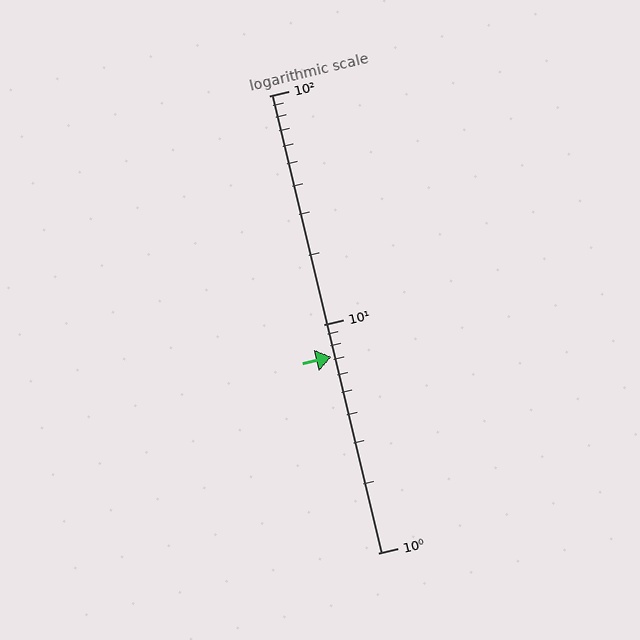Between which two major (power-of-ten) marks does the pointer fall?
The pointer is between 1 and 10.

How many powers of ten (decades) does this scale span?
The scale spans 2 decades, from 1 to 100.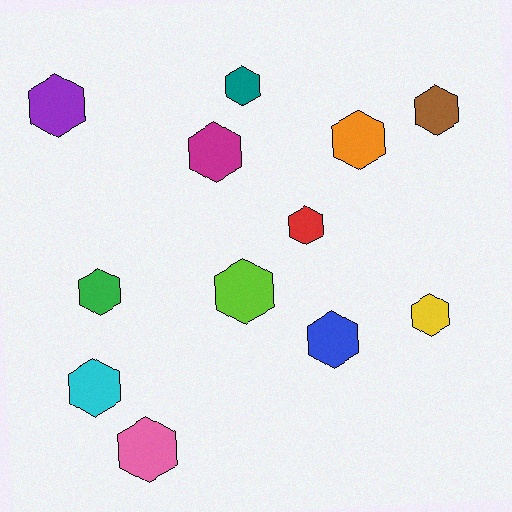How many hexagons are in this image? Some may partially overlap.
There are 12 hexagons.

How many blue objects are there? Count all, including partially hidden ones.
There is 1 blue object.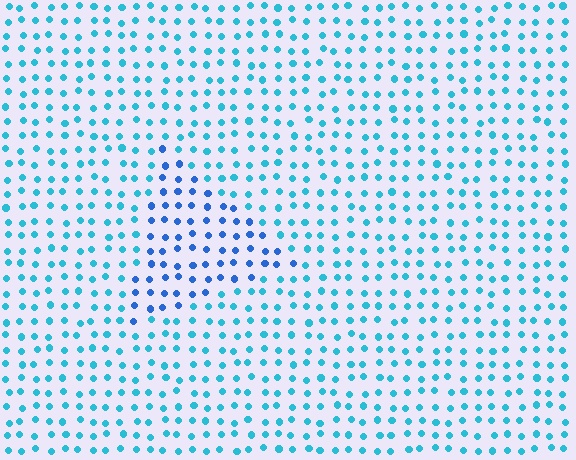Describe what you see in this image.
The image is filled with small cyan elements in a uniform arrangement. A triangle-shaped region is visible where the elements are tinted to a slightly different hue, forming a subtle color boundary.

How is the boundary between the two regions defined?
The boundary is defined purely by a slight shift in hue (about 30 degrees). Spacing, size, and orientation are identical on both sides.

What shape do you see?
I see a triangle.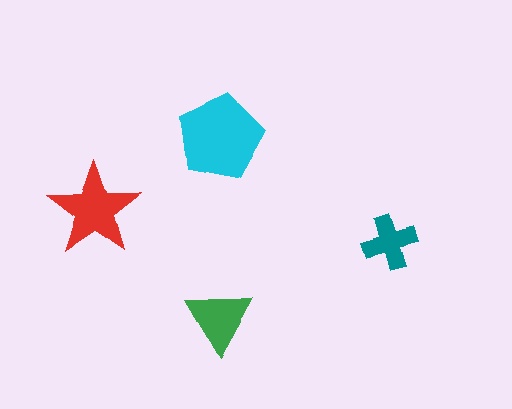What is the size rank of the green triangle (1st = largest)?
3rd.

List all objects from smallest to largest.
The teal cross, the green triangle, the red star, the cyan pentagon.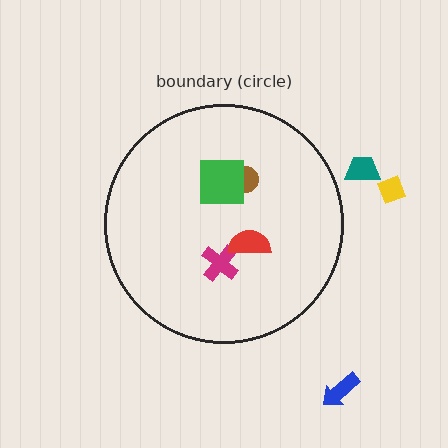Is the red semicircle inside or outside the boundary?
Inside.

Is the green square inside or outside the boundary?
Inside.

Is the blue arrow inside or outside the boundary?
Outside.